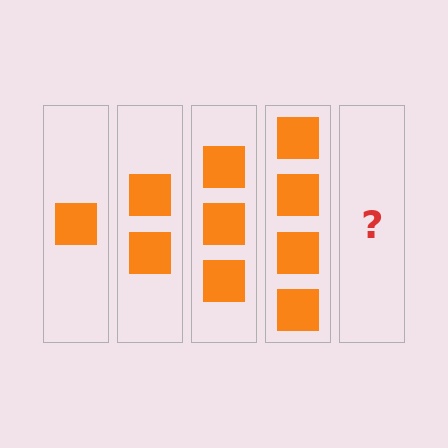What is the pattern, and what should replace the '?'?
The pattern is that each step adds one more square. The '?' should be 5 squares.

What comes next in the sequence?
The next element should be 5 squares.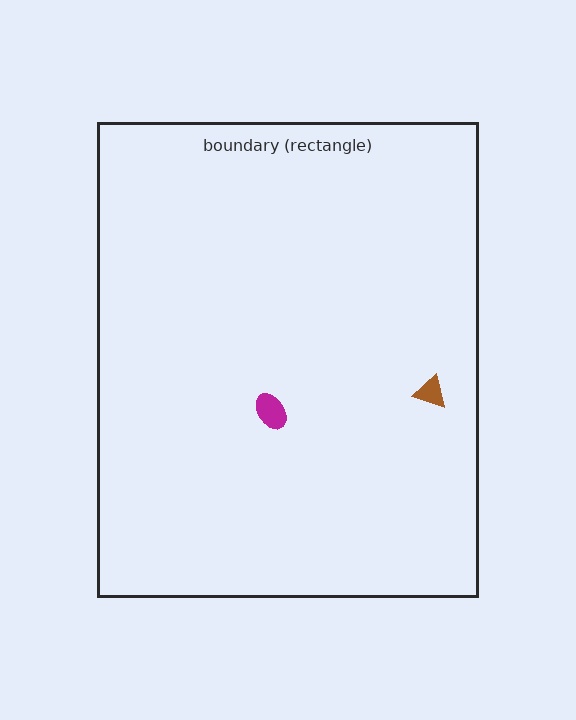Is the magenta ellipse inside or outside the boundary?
Inside.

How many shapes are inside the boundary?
2 inside, 0 outside.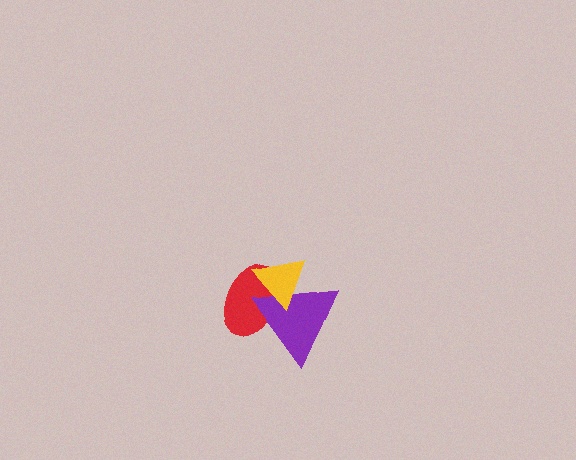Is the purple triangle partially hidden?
Yes, it is partially covered by another shape.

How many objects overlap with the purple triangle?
2 objects overlap with the purple triangle.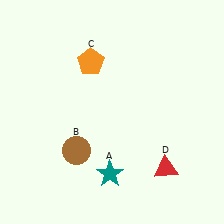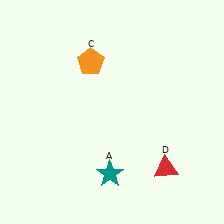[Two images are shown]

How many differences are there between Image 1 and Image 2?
There is 1 difference between the two images.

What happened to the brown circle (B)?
The brown circle (B) was removed in Image 2. It was in the bottom-left area of Image 1.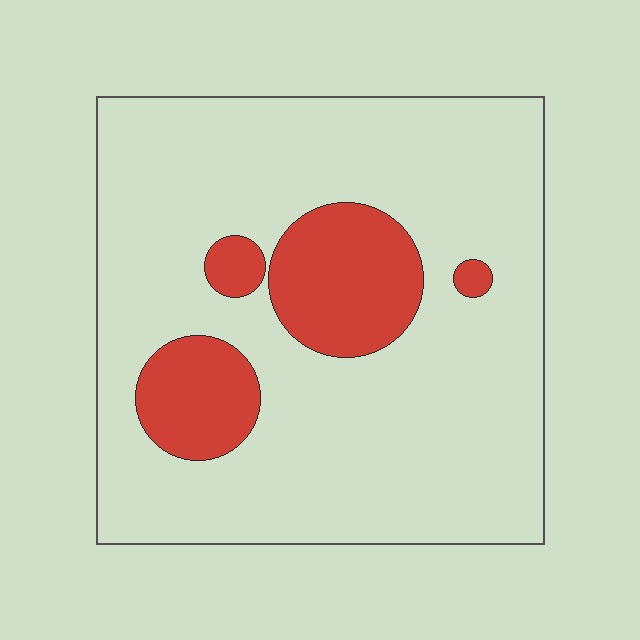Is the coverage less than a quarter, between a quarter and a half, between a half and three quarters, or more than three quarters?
Less than a quarter.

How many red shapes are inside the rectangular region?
4.